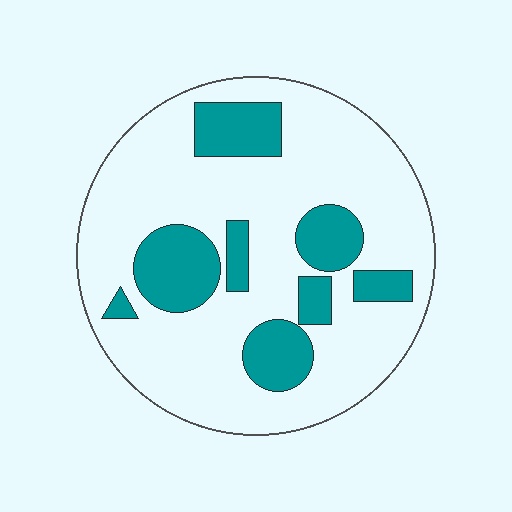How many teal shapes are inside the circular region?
8.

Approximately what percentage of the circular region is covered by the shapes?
Approximately 25%.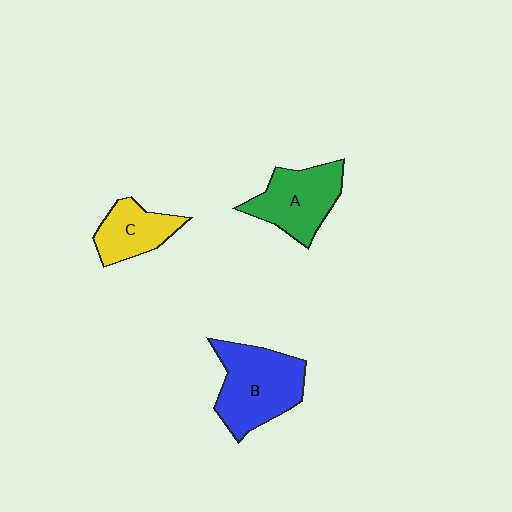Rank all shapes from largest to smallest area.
From largest to smallest: B (blue), A (green), C (yellow).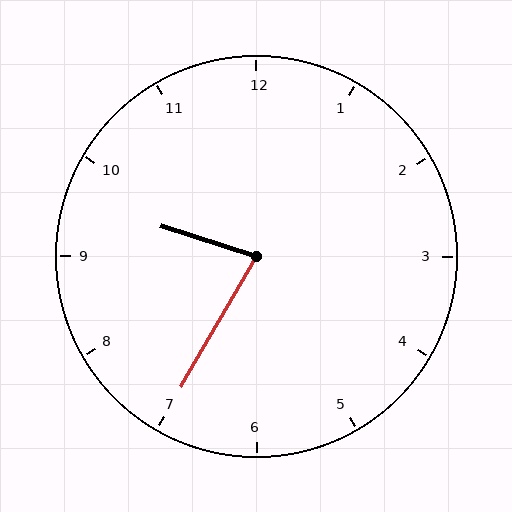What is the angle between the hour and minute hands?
Approximately 78 degrees.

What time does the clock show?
9:35.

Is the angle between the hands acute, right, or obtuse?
It is acute.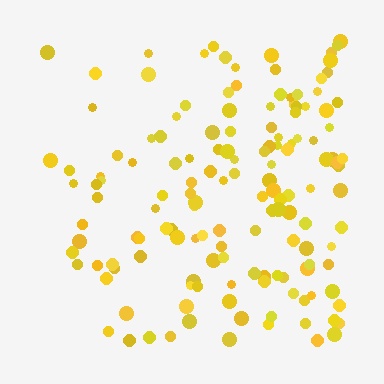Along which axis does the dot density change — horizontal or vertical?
Horizontal.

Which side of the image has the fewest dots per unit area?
The left.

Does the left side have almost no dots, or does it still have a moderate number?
Still a moderate number, just noticeably fewer than the right.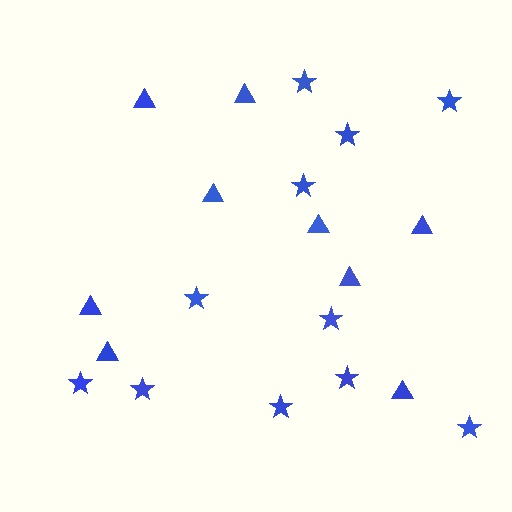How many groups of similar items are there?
There are 2 groups: one group of triangles (9) and one group of stars (11).